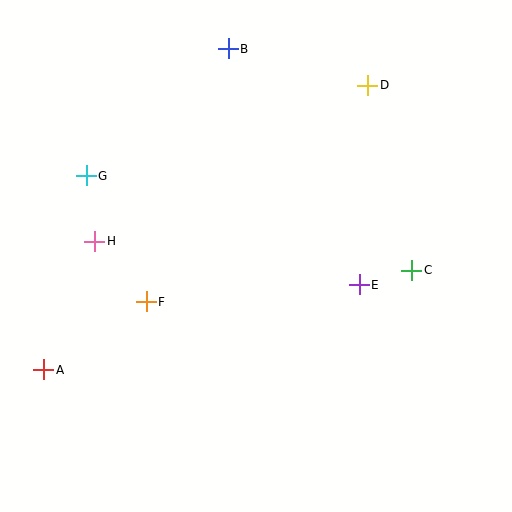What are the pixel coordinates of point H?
Point H is at (95, 241).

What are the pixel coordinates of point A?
Point A is at (44, 370).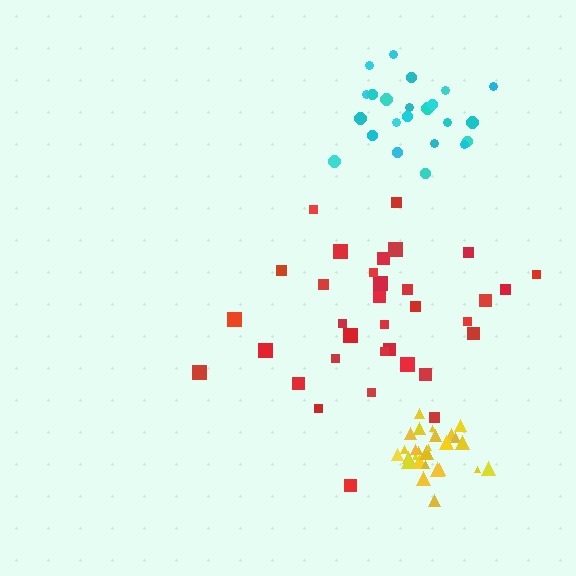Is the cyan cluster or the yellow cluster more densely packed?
Yellow.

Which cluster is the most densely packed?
Yellow.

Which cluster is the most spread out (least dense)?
Red.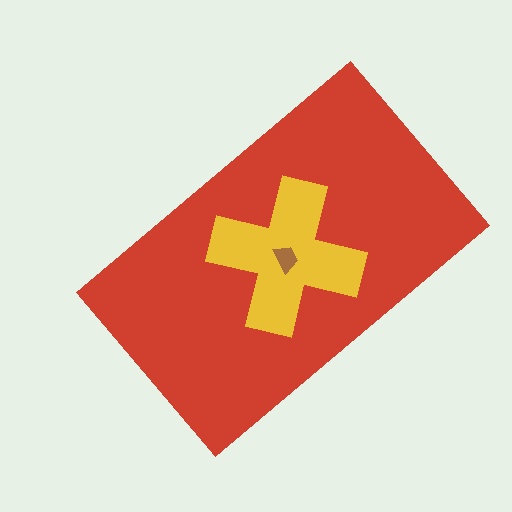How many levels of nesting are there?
3.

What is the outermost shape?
The red rectangle.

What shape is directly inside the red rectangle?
The yellow cross.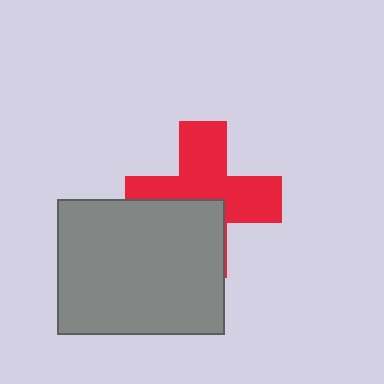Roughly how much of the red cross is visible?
About half of it is visible (roughly 61%).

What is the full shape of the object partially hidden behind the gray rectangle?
The partially hidden object is a red cross.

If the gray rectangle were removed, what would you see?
You would see the complete red cross.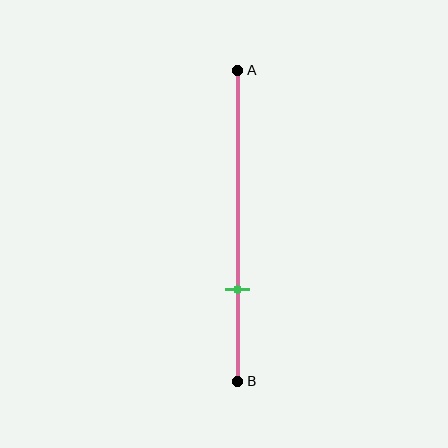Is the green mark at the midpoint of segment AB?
No, the mark is at about 70% from A, not at the 50% midpoint.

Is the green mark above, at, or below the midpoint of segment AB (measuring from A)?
The green mark is below the midpoint of segment AB.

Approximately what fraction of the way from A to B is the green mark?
The green mark is approximately 70% of the way from A to B.